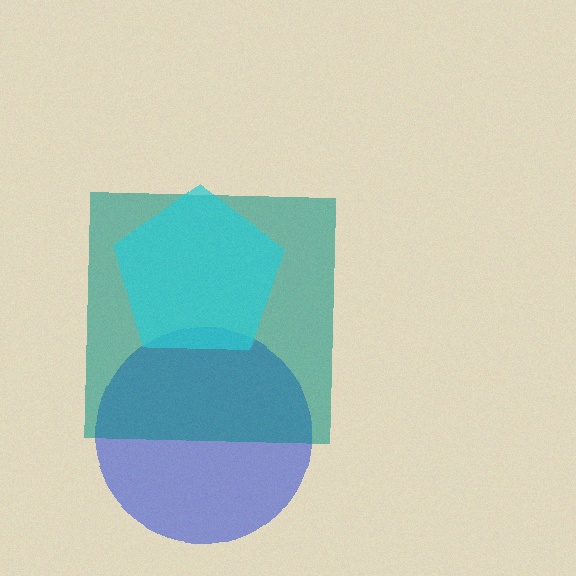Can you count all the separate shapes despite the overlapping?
Yes, there are 3 separate shapes.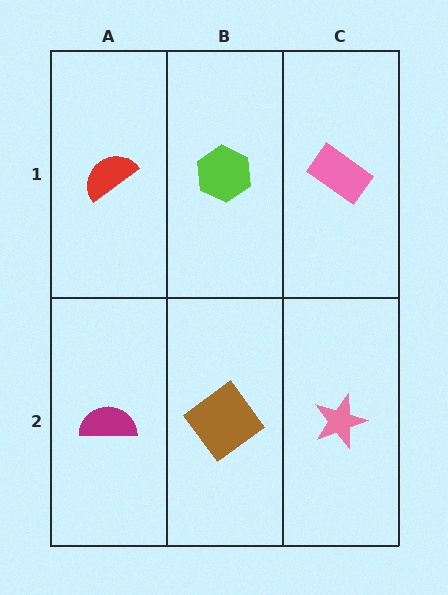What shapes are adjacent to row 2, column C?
A pink rectangle (row 1, column C), a brown diamond (row 2, column B).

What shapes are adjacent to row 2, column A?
A red semicircle (row 1, column A), a brown diamond (row 2, column B).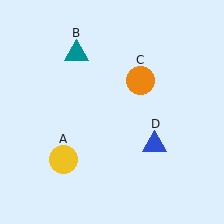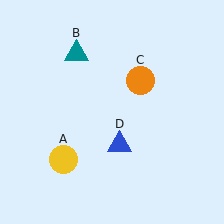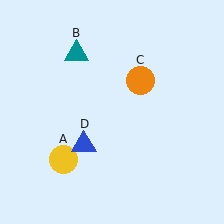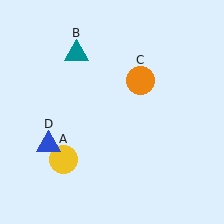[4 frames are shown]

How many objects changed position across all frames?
1 object changed position: blue triangle (object D).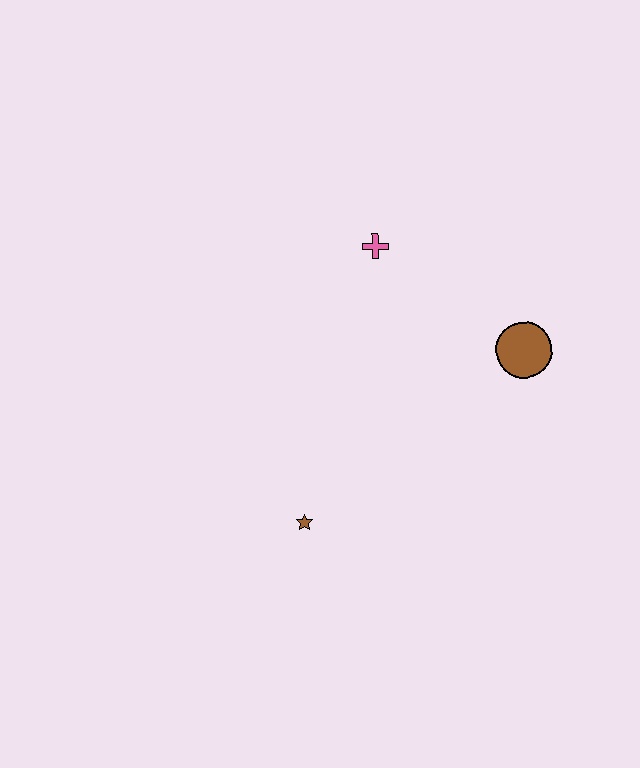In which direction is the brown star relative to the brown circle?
The brown star is to the left of the brown circle.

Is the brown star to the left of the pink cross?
Yes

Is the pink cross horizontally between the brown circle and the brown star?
Yes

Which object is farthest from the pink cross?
The brown star is farthest from the pink cross.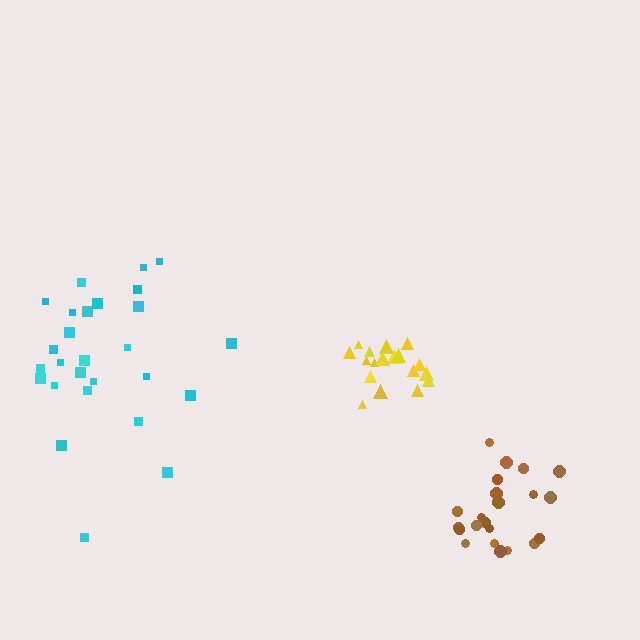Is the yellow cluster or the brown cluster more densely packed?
Yellow.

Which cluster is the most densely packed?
Yellow.